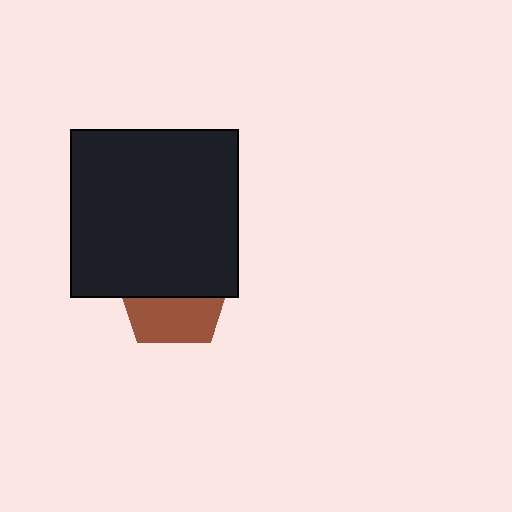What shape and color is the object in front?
The object in front is a black square.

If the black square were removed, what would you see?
You would see the complete brown pentagon.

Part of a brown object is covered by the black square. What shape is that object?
It is a pentagon.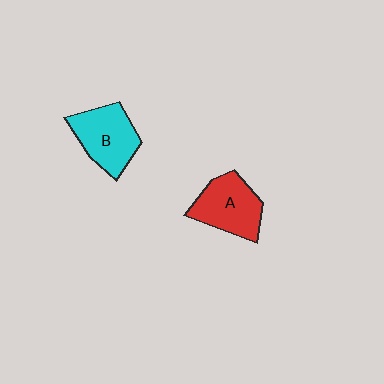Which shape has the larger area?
Shape B (cyan).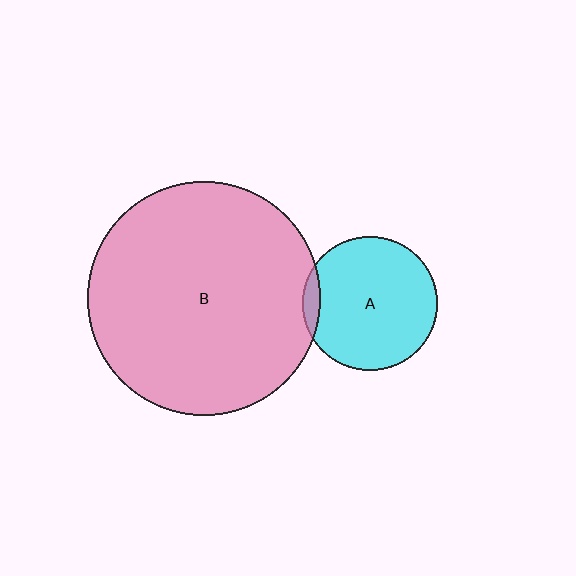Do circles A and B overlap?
Yes.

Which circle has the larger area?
Circle B (pink).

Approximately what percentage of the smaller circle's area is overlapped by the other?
Approximately 5%.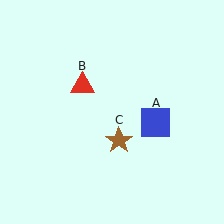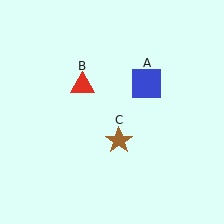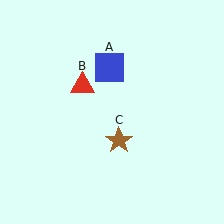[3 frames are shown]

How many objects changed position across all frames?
1 object changed position: blue square (object A).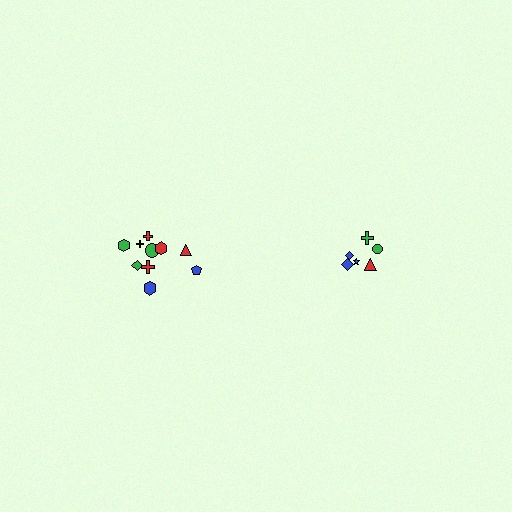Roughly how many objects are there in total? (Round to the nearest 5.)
Roughly 15 objects in total.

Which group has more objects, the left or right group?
The left group.